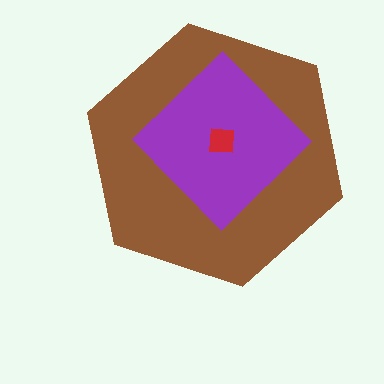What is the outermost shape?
The brown hexagon.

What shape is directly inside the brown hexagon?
The purple diamond.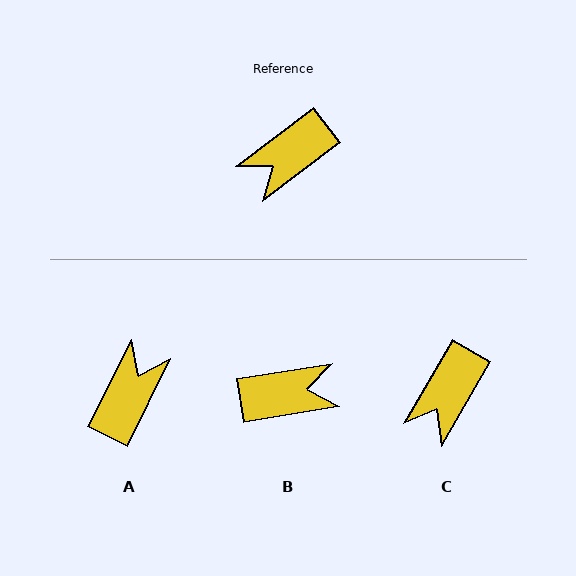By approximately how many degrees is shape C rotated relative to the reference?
Approximately 23 degrees counter-clockwise.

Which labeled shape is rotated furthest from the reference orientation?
A, about 153 degrees away.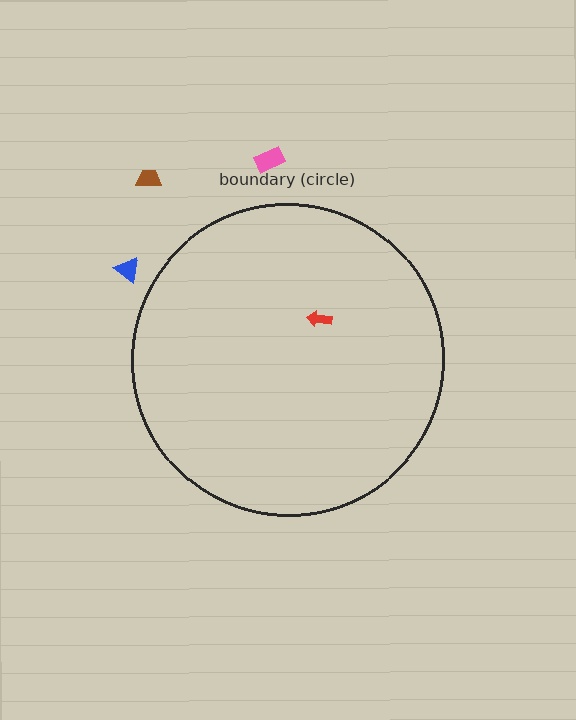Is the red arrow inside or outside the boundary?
Inside.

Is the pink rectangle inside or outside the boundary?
Outside.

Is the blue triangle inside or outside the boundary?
Outside.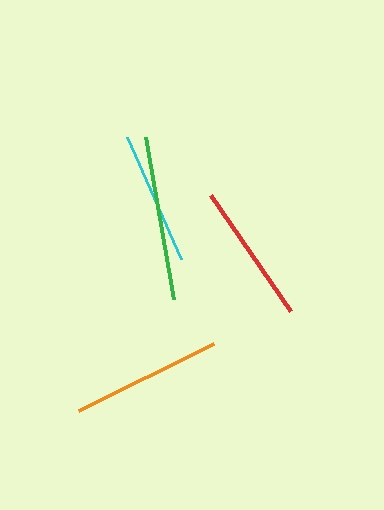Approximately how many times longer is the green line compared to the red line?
The green line is approximately 1.2 times the length of the red line.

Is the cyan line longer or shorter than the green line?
The green line is longer than the cyan line.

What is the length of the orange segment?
The orange segment is approximately 151 pixels long.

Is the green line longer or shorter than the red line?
The green line is longer than the red line.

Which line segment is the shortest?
The cyan line is the shortest at approximately 133 pixels.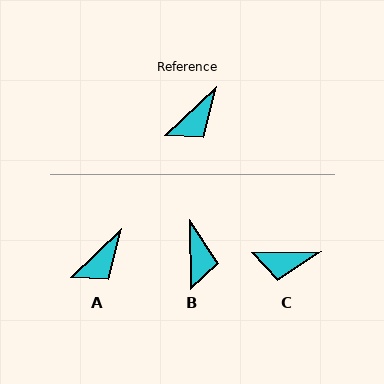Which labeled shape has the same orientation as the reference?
A.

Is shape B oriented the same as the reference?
No, it is off by about 47 degrees.